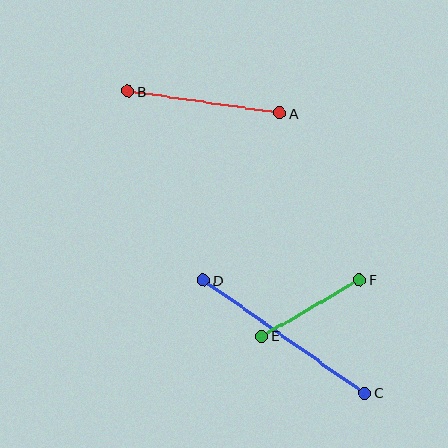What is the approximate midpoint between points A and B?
The midpoint is at approximately (204, 102) pixels.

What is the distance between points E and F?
The distance is approximately 113 pixels.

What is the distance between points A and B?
The distance is approximately 153 pixels.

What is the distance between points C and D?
The distance is approximately 196 pixels.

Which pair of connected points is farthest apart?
Points C and D are farthest apart.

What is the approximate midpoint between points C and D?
The midpoint is at approximately (284, 337) pixels.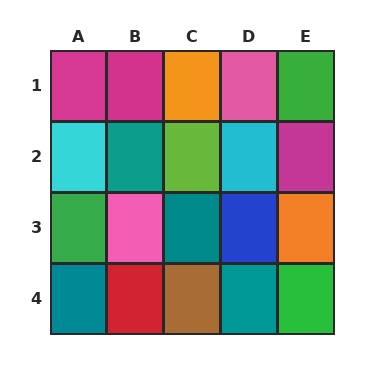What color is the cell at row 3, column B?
Pink.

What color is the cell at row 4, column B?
Red.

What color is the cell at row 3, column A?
Green.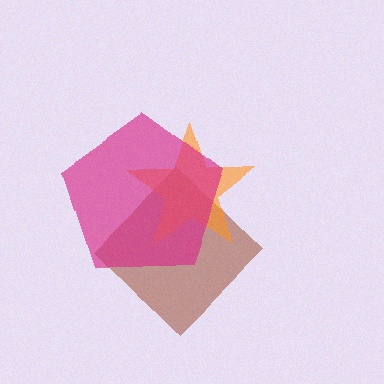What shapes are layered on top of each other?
The layered shapes are: a brown diamond, an orange star, a magenta pentagon.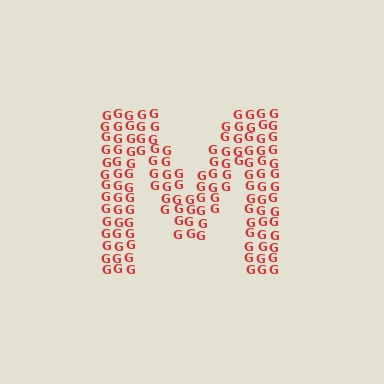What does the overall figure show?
The overall figure shows the letter M.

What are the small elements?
The small elements are letter G's.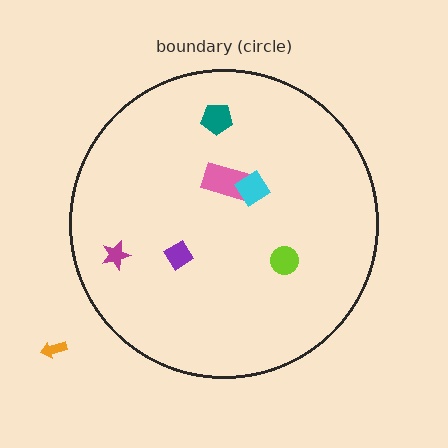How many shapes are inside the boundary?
6 inside, 1 outside.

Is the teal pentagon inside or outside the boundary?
Inside.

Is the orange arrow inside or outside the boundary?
Outside.